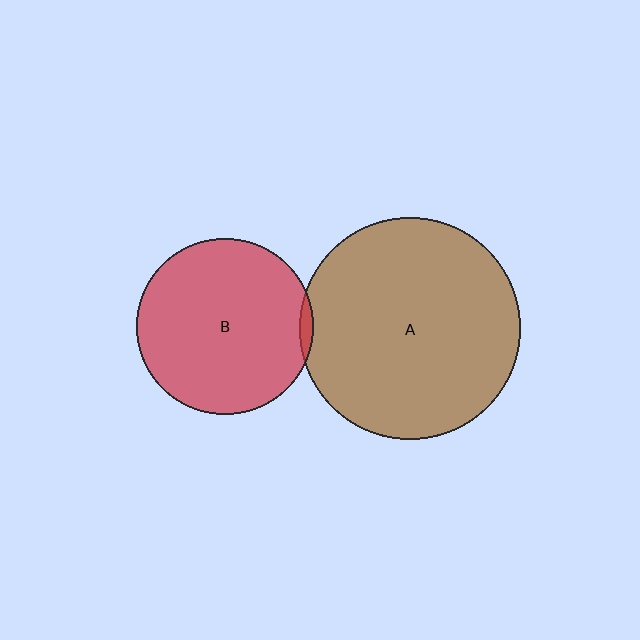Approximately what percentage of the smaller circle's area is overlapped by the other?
Approximately 5%.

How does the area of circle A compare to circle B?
Approximately 1.6 times.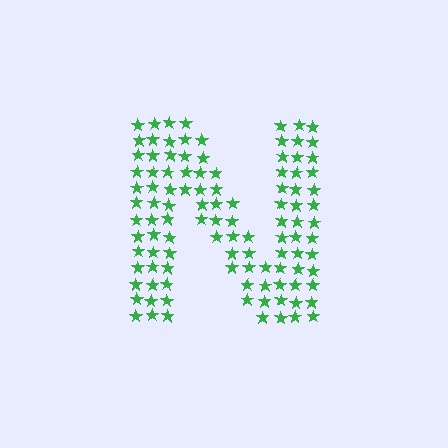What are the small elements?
The small elements are stars.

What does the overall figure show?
The overall figure shows the letter N.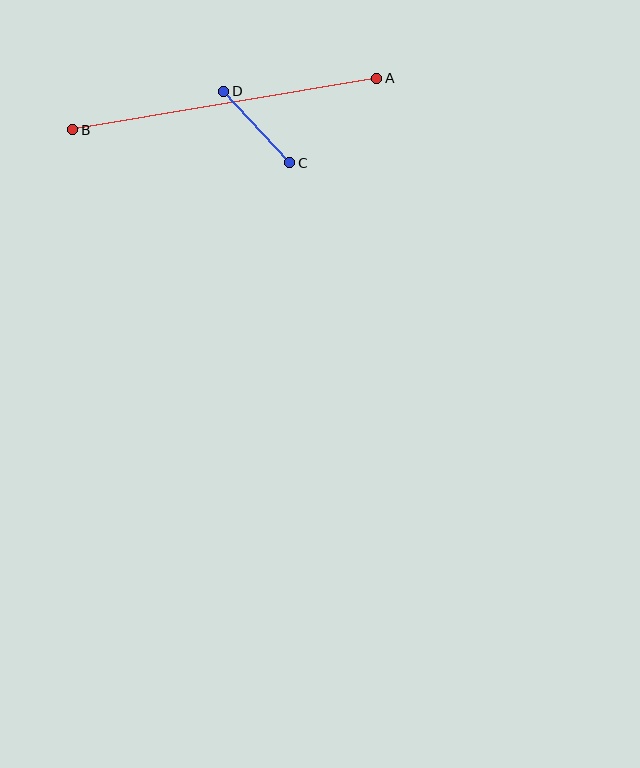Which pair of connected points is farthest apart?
Points A and B are farthest apart.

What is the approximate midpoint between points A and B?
The midpoint is at approximately (225, 104) pixels.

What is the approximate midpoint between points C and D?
The midpoint is at approximately (257, 127) pixels.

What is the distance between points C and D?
The distance is approximately 97 pixels.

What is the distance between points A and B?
The distance is approximately 308 pixels.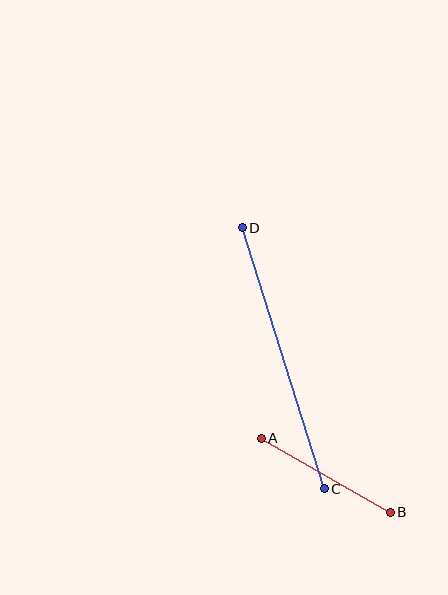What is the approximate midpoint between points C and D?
The midpoint is at approximately (283, 358) pixels.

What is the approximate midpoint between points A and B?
The midpoint is at approximately (326, 475) pixels.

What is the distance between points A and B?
The distance is approximately 149 pixels.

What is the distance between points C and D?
The distance is approximately 274 pixels.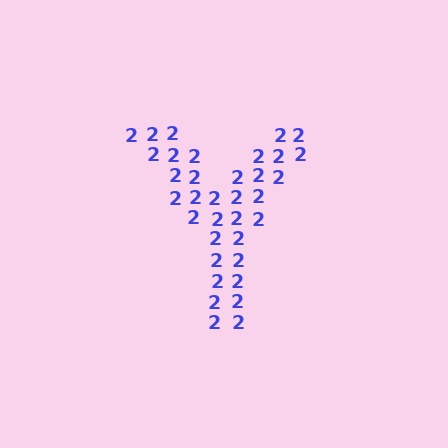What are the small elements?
The small elements are digit 2's.